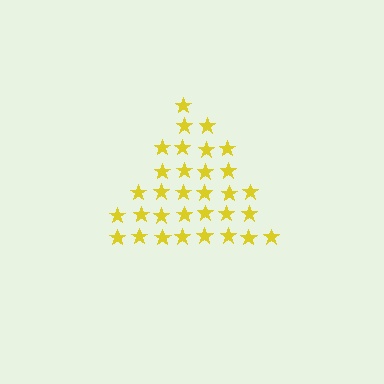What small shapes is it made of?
It is made of small stars.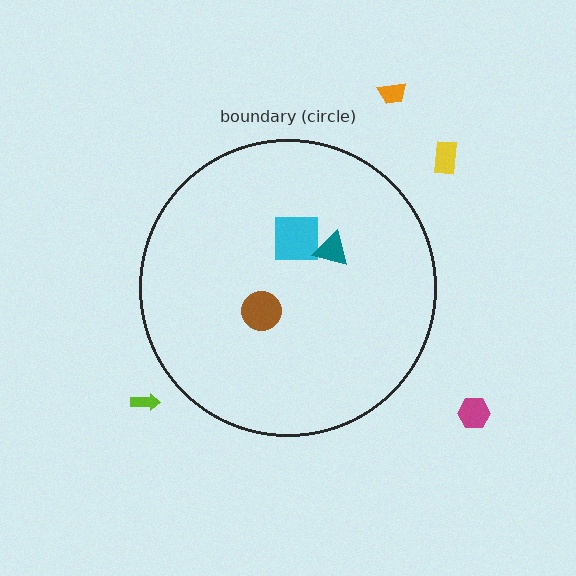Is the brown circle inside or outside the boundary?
Inside.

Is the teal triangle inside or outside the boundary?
Inside.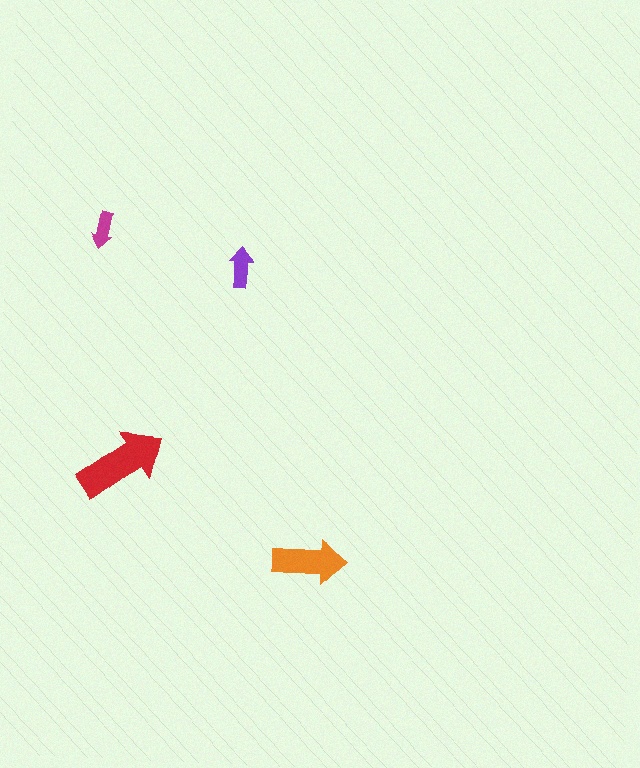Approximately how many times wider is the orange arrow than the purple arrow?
About 2 times wider.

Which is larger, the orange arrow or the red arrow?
The red one.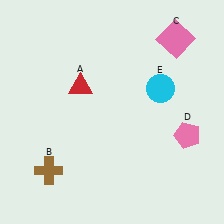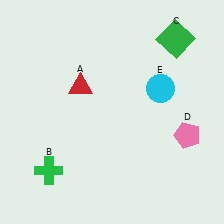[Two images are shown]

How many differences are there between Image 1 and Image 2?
There are 2 differences between the two images.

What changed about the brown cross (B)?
In Image 1, B is brown. In Image 2, it changed to green.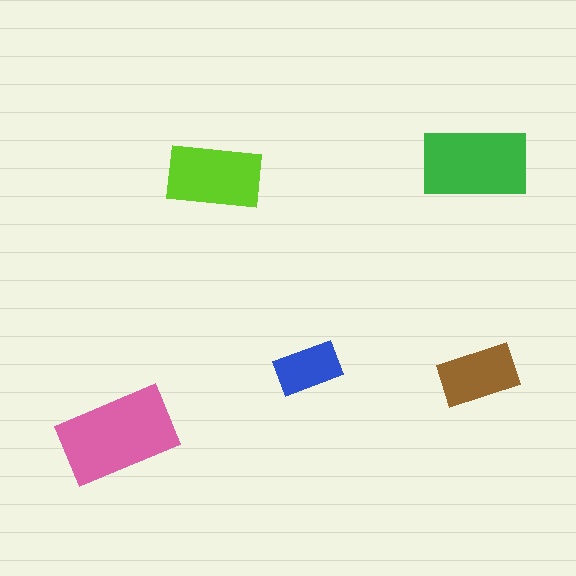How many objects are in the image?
There are 5 objects in the image.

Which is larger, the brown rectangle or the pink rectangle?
The pink one.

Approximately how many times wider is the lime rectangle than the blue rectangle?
About 1.5 times wider.